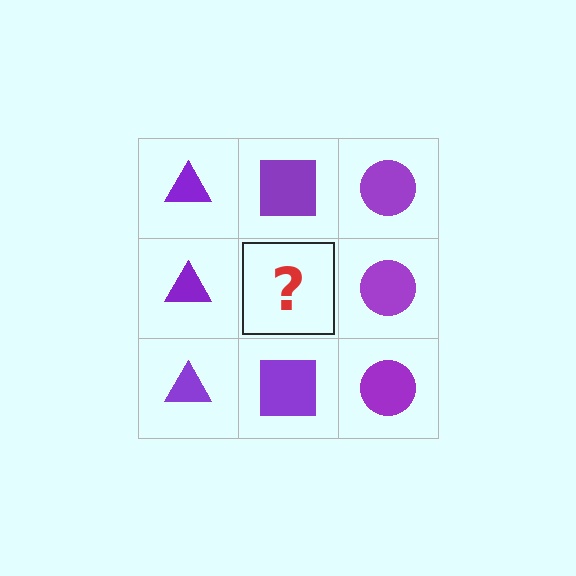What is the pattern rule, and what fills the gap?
The rule is that each column has a consistent shape. The gap should be filled with a purple square.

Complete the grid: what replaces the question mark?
The question mark should be replaced with a purple square.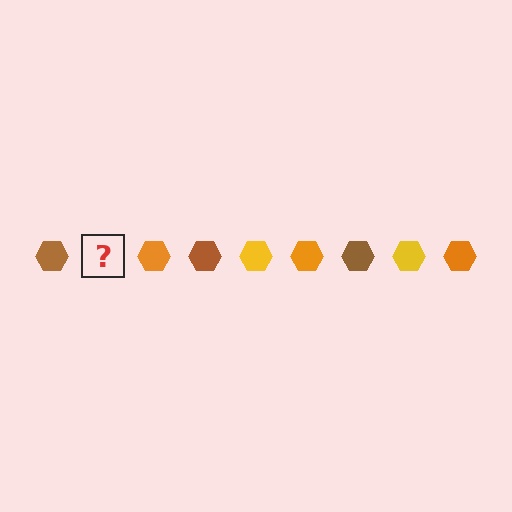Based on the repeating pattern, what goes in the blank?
The blank should be a yellow hexagon.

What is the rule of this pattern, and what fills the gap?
The rule is that the pattern cycles through brown, yellow, orange hexagons. The gap should be filled with a yellow hexagon.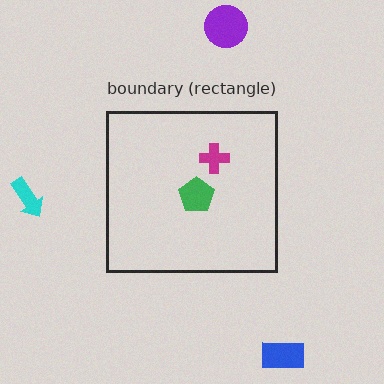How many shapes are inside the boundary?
2 inside, 3 outside.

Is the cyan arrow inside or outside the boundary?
Outside.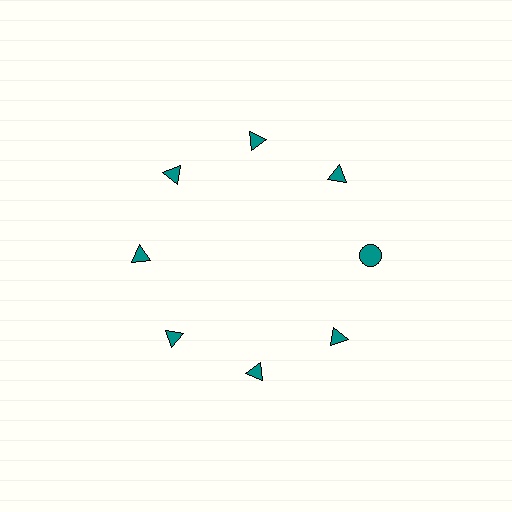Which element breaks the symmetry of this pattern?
The teal circle at roughly the 3 o'clock position breaks the symmetry. All other shapes are teal triangles.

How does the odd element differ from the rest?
It has a different shape: circle instead of triangle.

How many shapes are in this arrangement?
There are 8 shapes arranged in a ring pattern.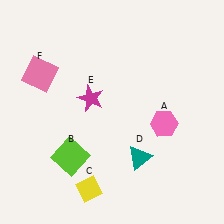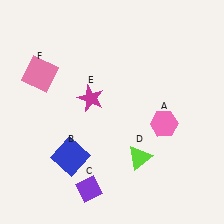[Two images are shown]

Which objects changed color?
B changed from lime to blue. C changed from yellow to purple. D changed from teal to lime.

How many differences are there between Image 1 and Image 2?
There are 3 differences between the two images.